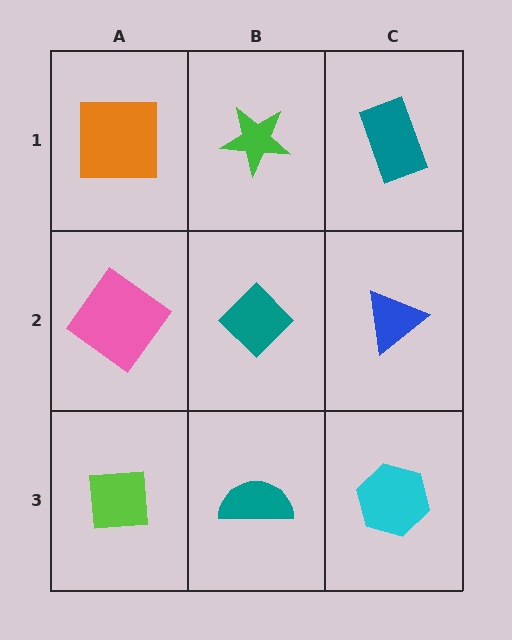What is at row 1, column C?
A teal rectangle.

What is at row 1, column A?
An orange square.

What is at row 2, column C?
A blue triangle.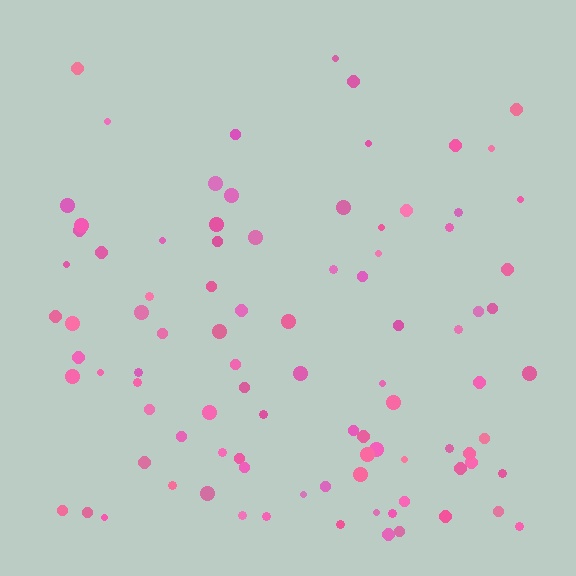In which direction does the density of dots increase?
From top to bottom, with the bottom side densest.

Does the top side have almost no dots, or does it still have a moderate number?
Still a moderate number, just noticeably fewer than the bottom.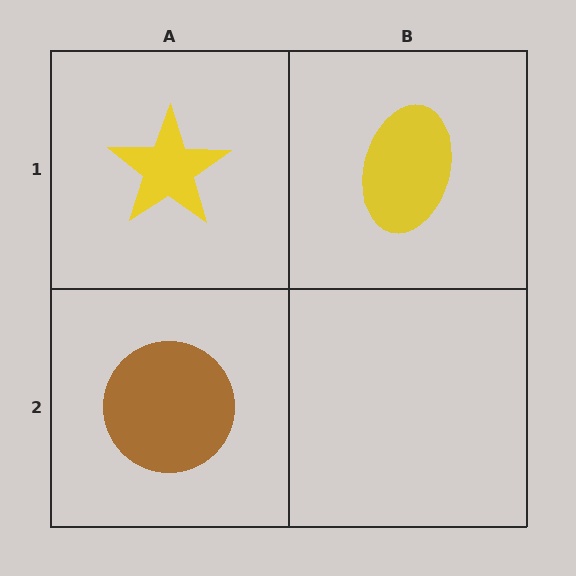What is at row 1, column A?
A yellow star.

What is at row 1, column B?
A yellow ellipse.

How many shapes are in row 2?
1 shape.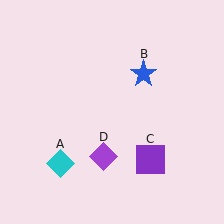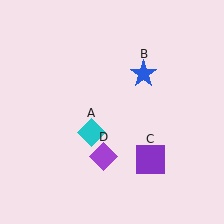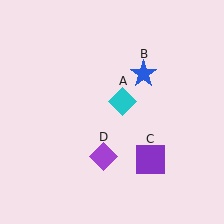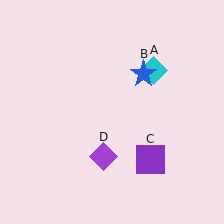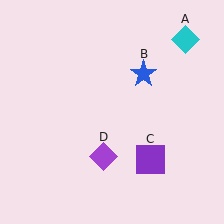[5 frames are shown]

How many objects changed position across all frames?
1 object changed position: cyan diamond (object A).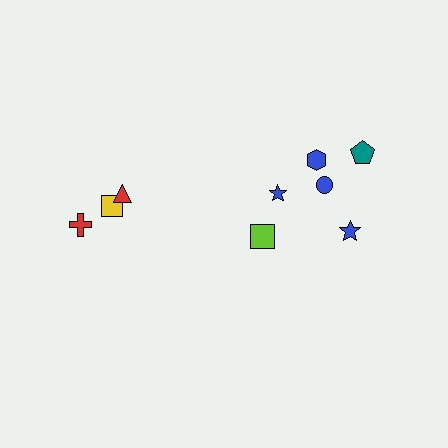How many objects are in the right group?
There are 6 objects.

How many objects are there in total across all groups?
There are 9 objects.